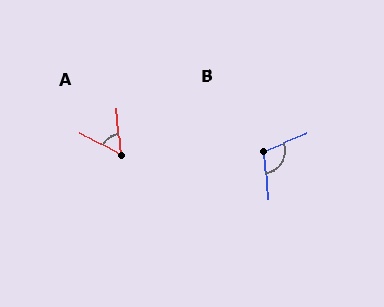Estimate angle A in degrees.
Approximately 55 degrees.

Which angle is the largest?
B, at approximately 108 degrees.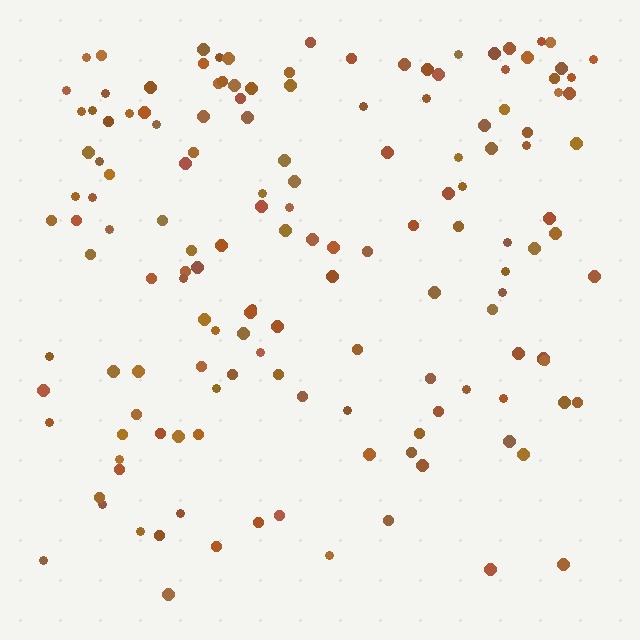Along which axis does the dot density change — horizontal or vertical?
Vertical.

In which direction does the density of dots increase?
From bottom to top, with the top side densest.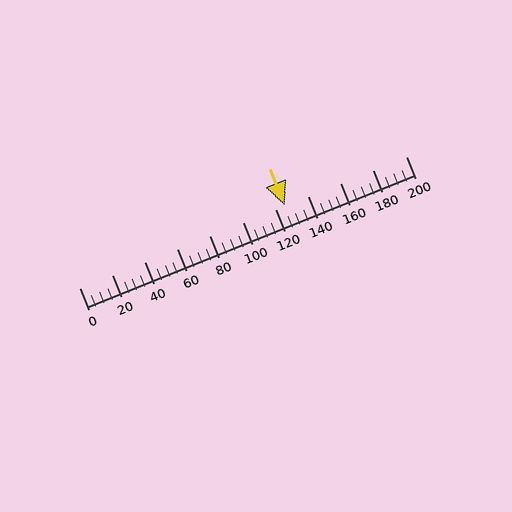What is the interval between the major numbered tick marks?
The major tick marks are spaced 20 units apart.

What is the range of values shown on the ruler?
The ruler shows values from 0 to 200.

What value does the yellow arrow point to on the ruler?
The yellow arrow points to approximately 126.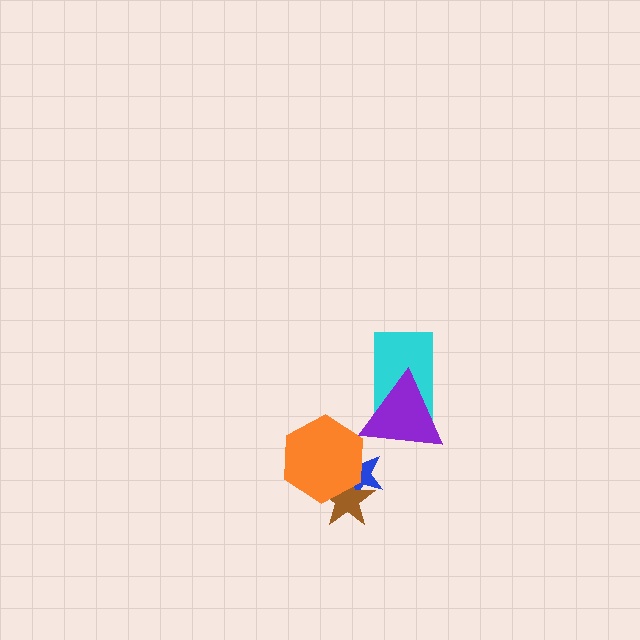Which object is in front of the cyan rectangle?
The purple triangle is in front of the cyan rectangle.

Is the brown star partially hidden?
Yes, it is partially covered by another shape.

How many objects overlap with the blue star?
2 objects overlap with the blue star.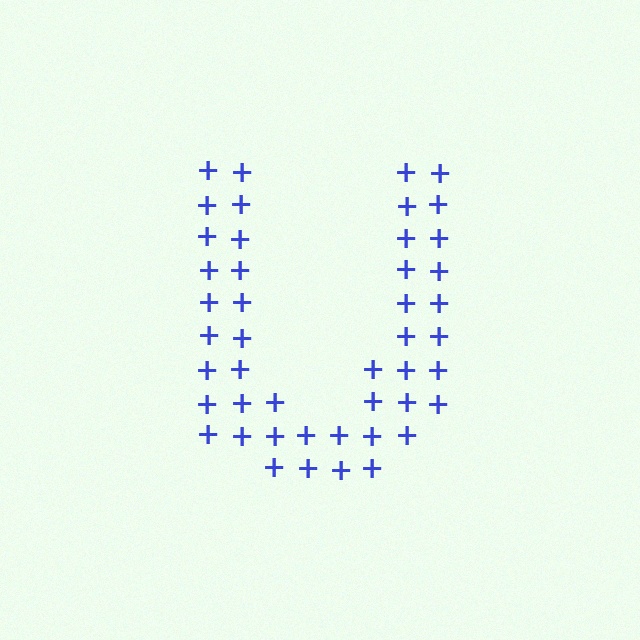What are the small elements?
The small elements are plus signs.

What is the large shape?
The large shape is the letter U.